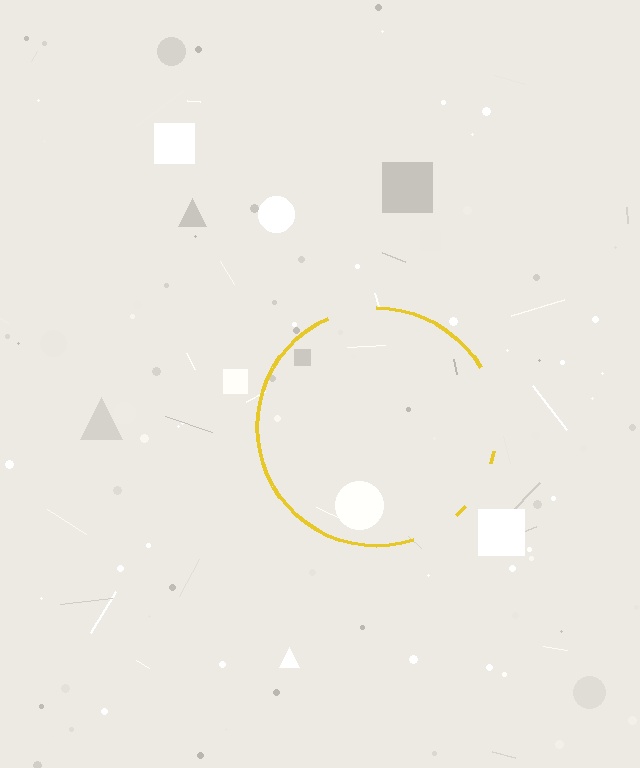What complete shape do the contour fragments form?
The contour fragments form a circle.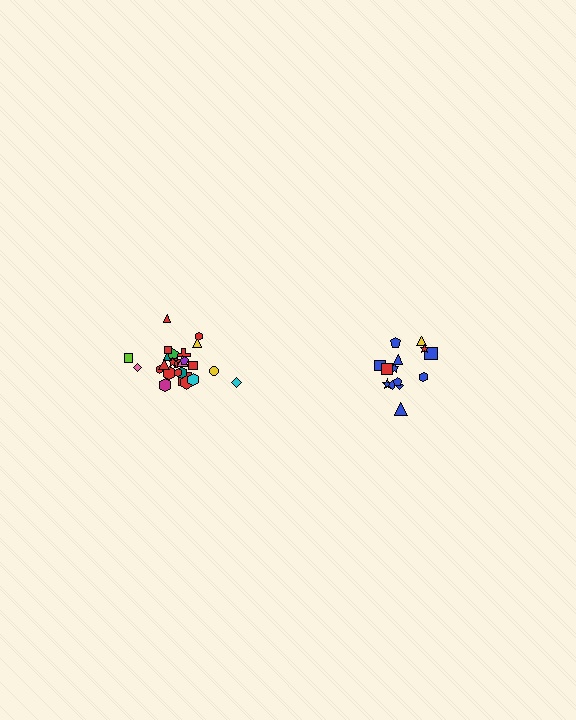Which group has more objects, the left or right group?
The left group.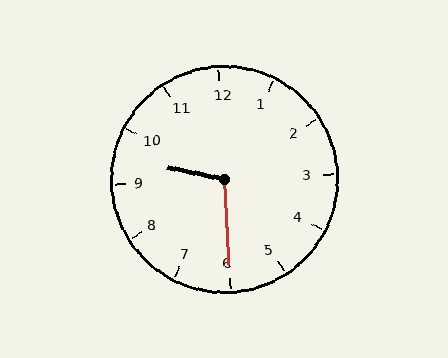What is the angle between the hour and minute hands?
Approximately 105 degrees.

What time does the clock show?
9:30.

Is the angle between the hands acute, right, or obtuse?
It is obtuse.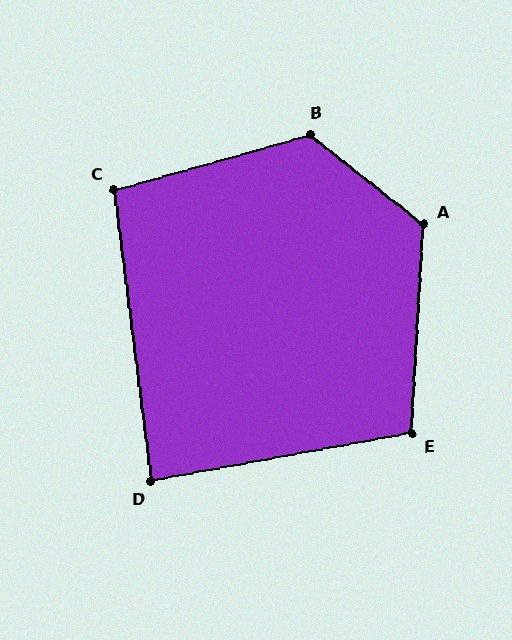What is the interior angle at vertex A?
Approximately 125 degrees (obtuse).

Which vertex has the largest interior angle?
B, at approximately 126 degrees.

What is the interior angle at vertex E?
Approximately 103 degrees (obtuse).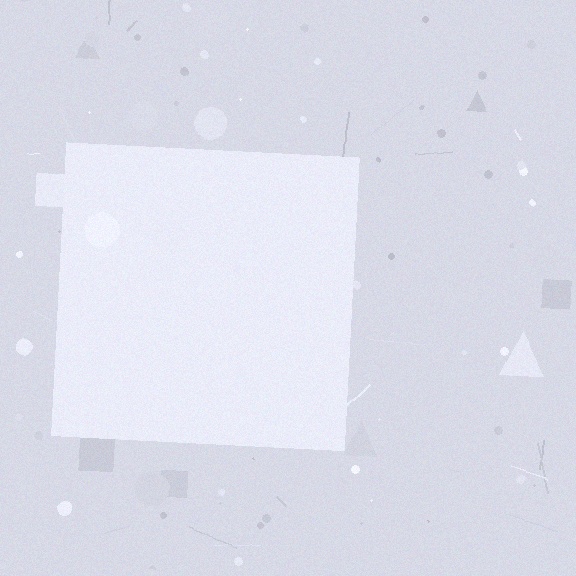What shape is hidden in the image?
A square is hidden in the image.